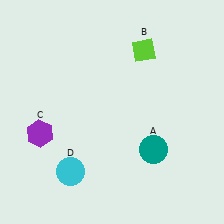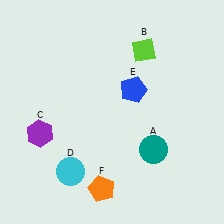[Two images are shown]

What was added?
A blue pentagon (E), an orange pentagon (F) were added in Image 2.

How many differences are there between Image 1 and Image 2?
There are 2 differences between the two images.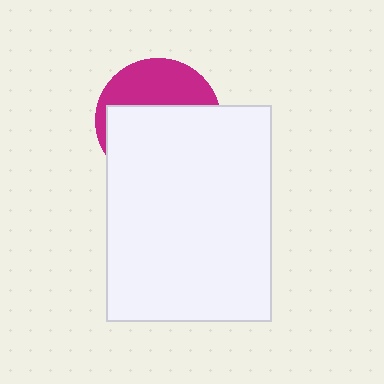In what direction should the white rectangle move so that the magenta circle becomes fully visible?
The white rectangle should move down. That is the shortest direction to clear the overlap and leave the magenta circle fully visible.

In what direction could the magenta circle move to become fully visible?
The magenta circle could move up. That would shift it out from behind the white rectangle entirely.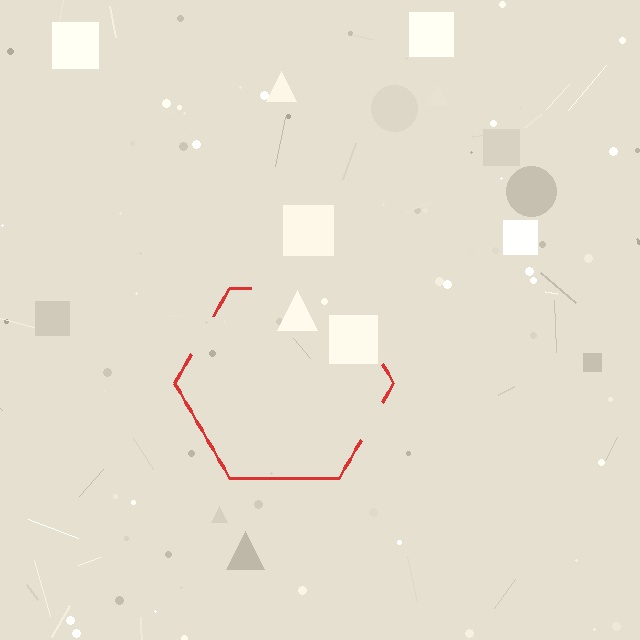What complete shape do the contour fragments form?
The contour fragments form a hexagon.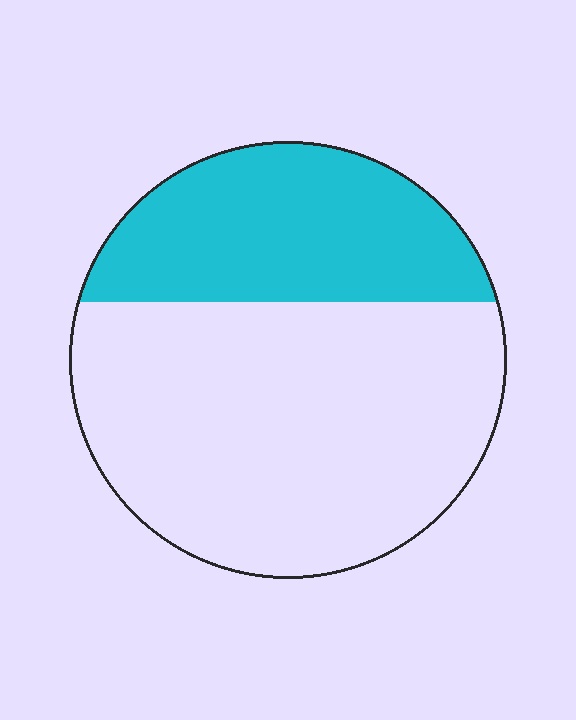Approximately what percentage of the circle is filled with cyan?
Approximately 35%.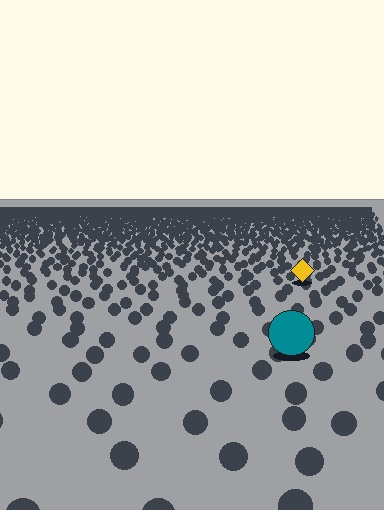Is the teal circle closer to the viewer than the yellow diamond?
Yes. The teal circle is closer — you can tell from the texture gradient: the ground texture is coarser near it.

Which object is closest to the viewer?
The teal circle is closest. The texture marks near it are larger and more spread out.